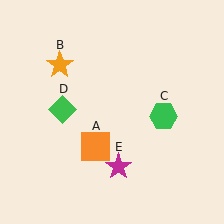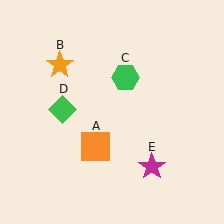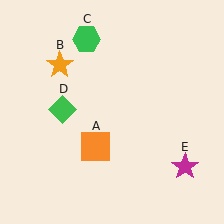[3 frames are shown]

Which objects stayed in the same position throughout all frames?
Orange square (object A) and orange star (object B) and green diamond (object D) remained stationary.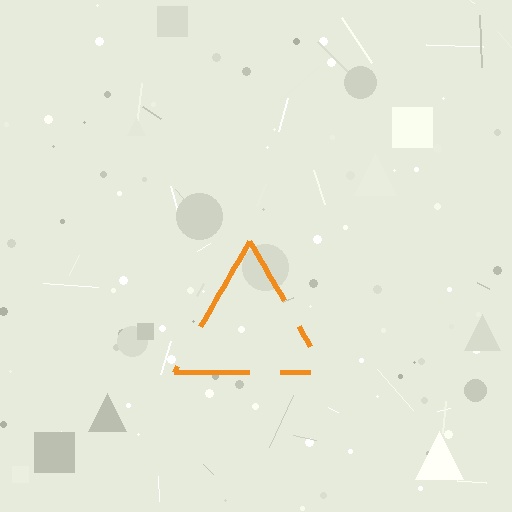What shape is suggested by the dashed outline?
The dashed outline suggests a triangle.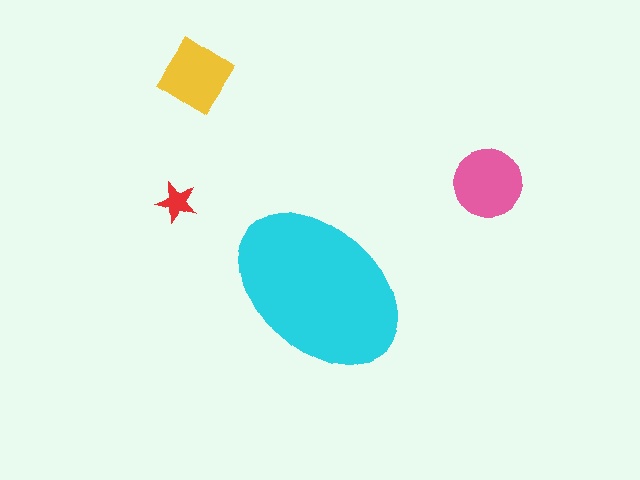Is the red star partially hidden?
No, the red star is fully visible.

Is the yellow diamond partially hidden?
No, the yellow diamond is fully visible.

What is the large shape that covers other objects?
A cyan ellipse.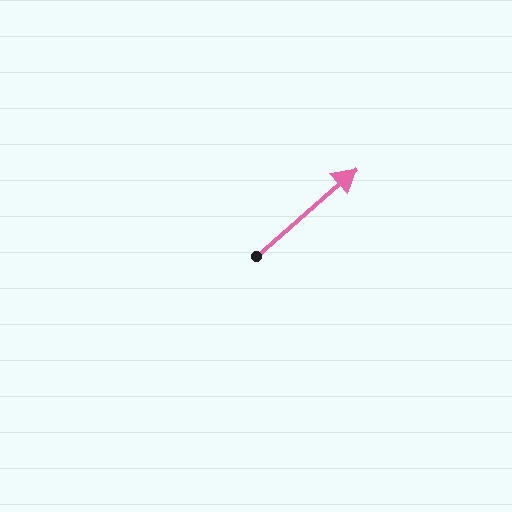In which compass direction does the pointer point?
Northeast.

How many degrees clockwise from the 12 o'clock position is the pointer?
Approximately 49 degrees.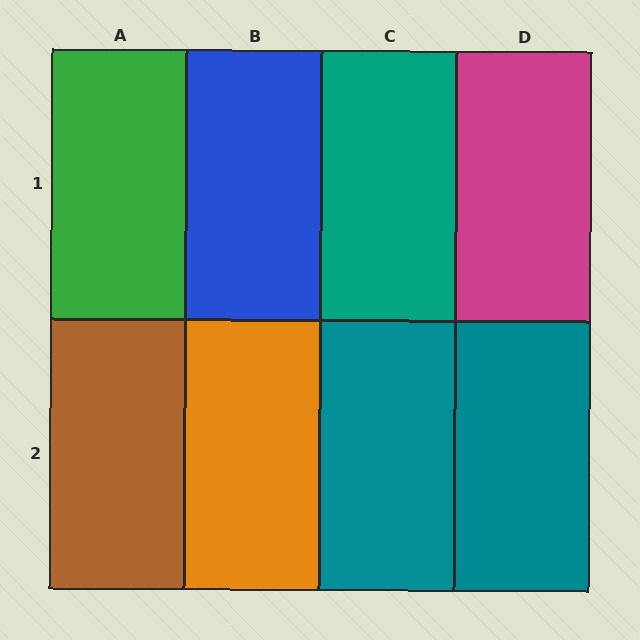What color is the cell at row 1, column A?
Green.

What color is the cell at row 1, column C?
Teal.